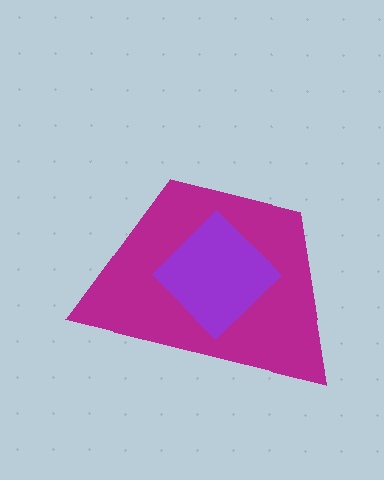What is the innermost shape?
The purple diamond.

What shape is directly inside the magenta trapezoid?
The purple diamond.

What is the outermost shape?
The magenta trapezoid.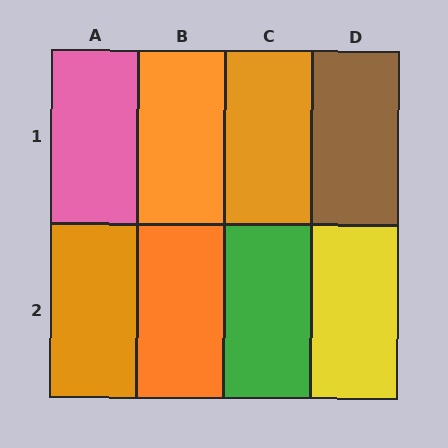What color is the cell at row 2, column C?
Green.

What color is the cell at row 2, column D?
Yellow.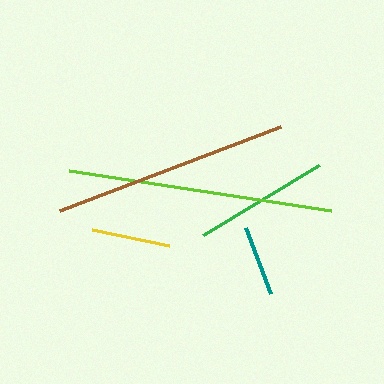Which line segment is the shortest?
The teal line is the shortest at approximately 71 pixels.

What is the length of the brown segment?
The brown segment is approximately 236 pixels long.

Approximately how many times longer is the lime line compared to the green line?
The lime line is approximately 2.0 times the length of the green line.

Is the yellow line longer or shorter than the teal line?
The yellow line is longer than the teal line.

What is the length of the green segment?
The green segment is approximately 135 pixels long.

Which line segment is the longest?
The lime line is the longest at approximately 266 pixels.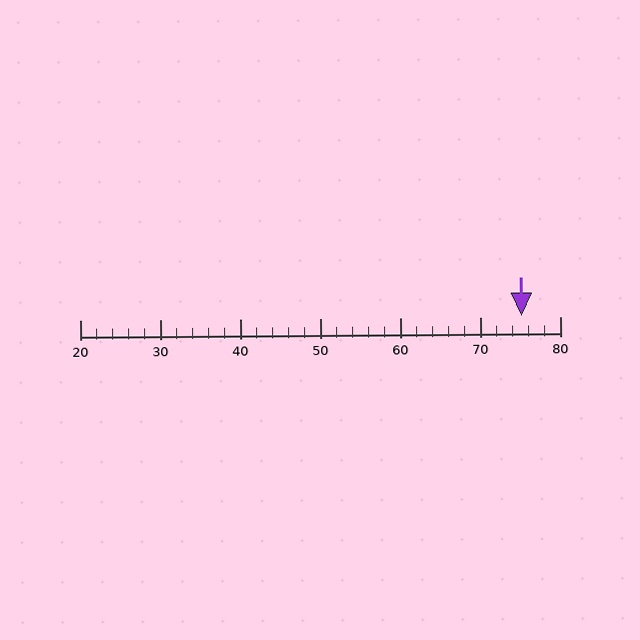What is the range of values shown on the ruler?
The ruler shows values from 20 to 80.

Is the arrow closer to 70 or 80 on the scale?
The arrow is closer to 80.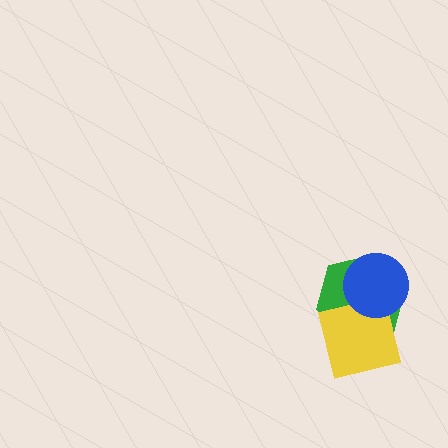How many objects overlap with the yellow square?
2 objects overlap with the yellow square.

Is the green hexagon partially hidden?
Yes, it is partially covered by another shape.